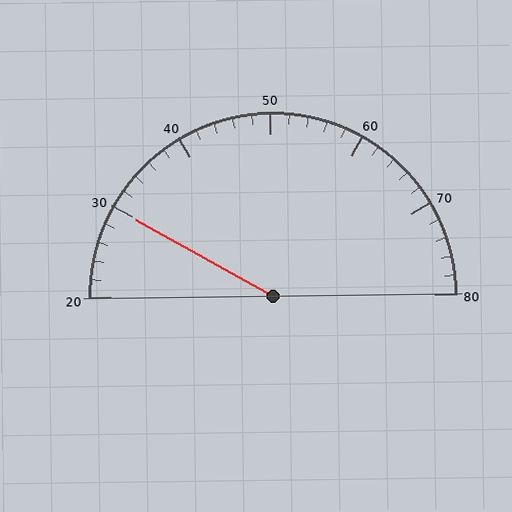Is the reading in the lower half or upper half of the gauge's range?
The reading is in the lower half of the range (20 to 80).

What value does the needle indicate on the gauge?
The needle indicates approximately 30.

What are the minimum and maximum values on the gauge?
The gauge ranges from 20 to 80.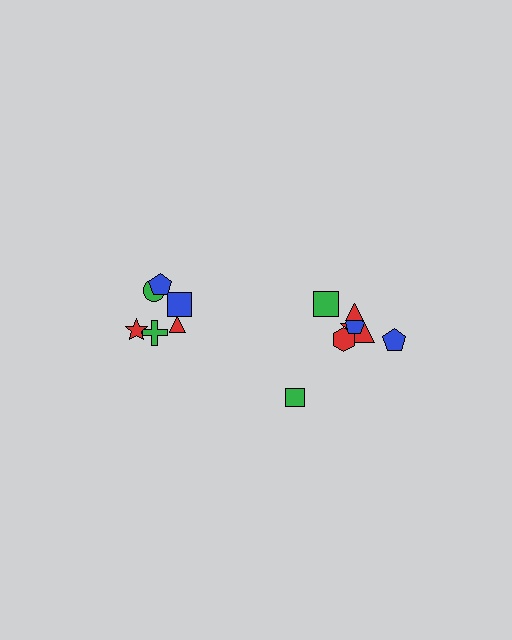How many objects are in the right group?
There are 8 objects.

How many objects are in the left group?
There are 6 objects.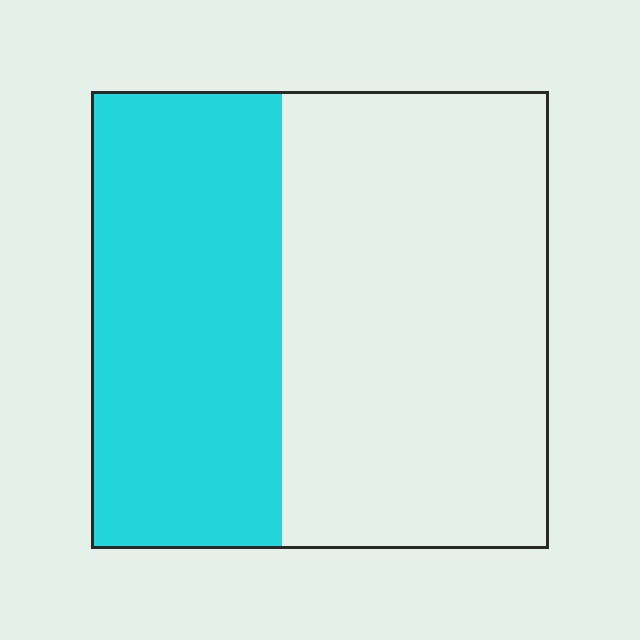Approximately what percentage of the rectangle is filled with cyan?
Approximately 40%.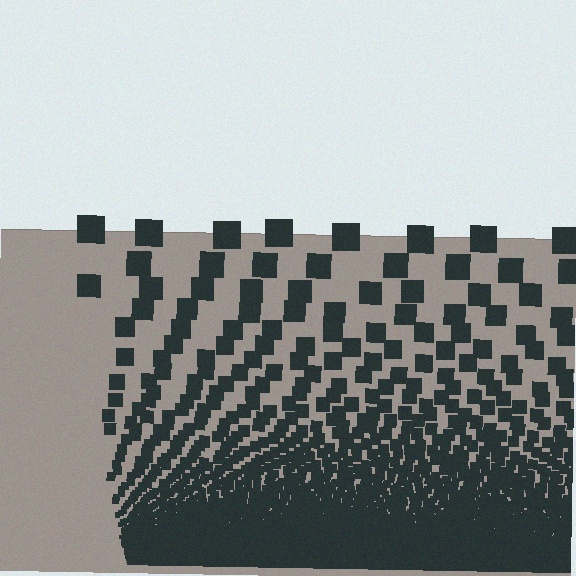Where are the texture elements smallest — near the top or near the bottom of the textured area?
Near the bottom.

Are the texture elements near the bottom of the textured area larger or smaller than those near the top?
Smaller. The gradient is inverted — elements near the bottom are smaller and denser.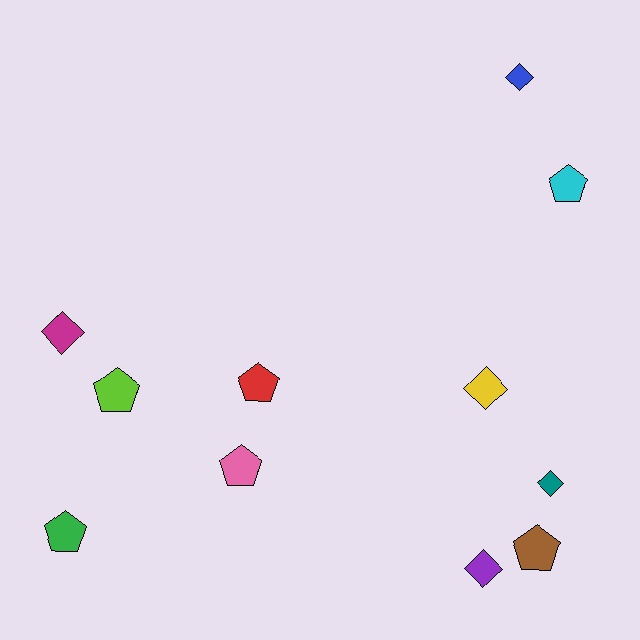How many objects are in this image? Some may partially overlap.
There are 11 objects.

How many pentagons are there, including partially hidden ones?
There are 6 pentagons.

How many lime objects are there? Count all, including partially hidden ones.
There is 1 lime object.